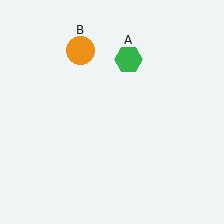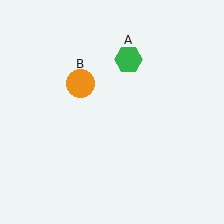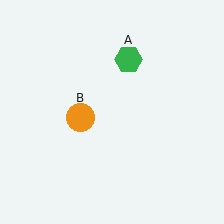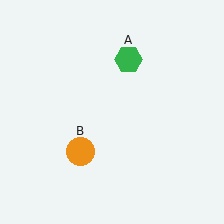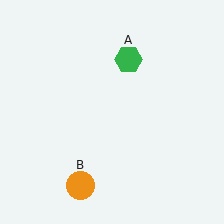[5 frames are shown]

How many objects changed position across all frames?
1 object changed position: orange circle (object B).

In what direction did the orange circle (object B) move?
The orange circle (object B) moved down.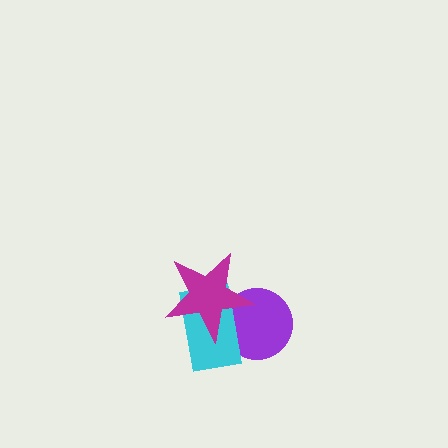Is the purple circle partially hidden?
Yes, it is partially covered by another shape.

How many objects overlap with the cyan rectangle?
2 objects overlap with the cyan rectangle.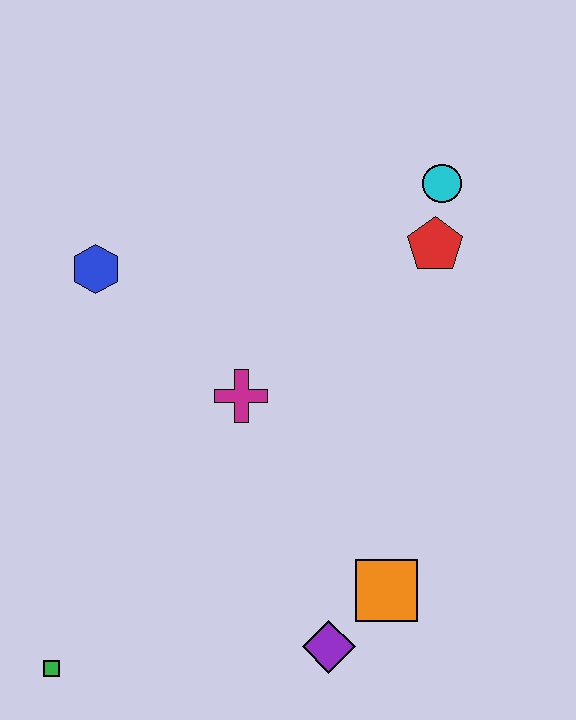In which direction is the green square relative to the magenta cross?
The green square is below the magenta cross.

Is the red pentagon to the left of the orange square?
No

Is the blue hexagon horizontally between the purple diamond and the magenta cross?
No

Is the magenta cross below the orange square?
No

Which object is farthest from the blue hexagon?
The purple diamond is farthest from the blue hexagon.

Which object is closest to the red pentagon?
The cyan circle is closest to the red pentagon.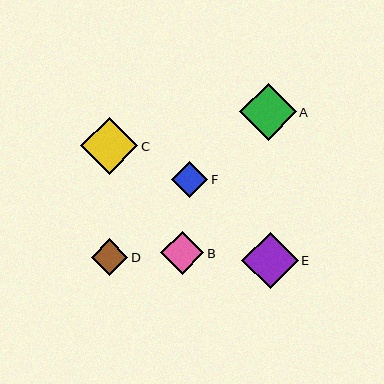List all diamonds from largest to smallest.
From largest to smallest: C, A, E, B, F, D.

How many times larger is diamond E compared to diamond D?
Diamond E is approximately 1.6 times the size of diamond D.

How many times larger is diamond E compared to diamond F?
Diamond E is approximately 1.6 times the size of diamond F.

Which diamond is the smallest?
Diamond D is the smallest with a size of approximately 36 pixels.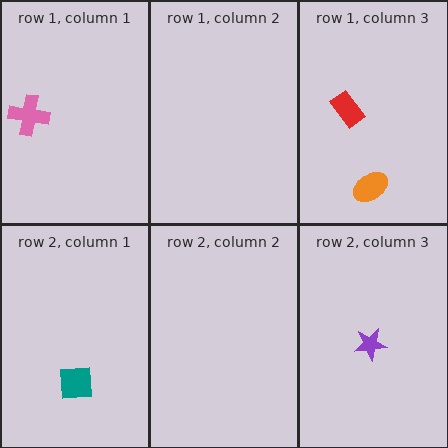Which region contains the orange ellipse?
The row 1, column 3 region.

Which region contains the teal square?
The row 2, column 1 region.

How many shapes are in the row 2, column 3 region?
1.